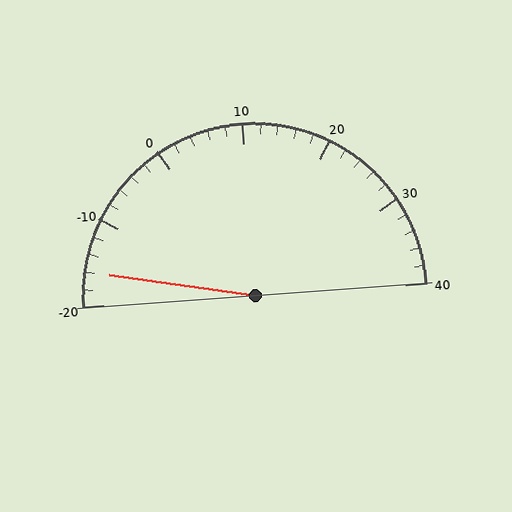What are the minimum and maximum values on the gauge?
The gauge ranges from -20 to 40.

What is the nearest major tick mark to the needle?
The nearest major tick mark is -20.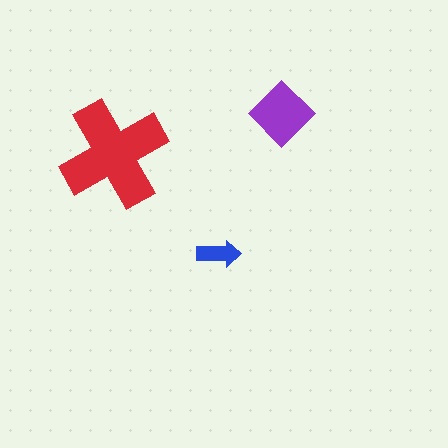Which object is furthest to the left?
The red cross is leftmost.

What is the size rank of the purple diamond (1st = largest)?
2nd.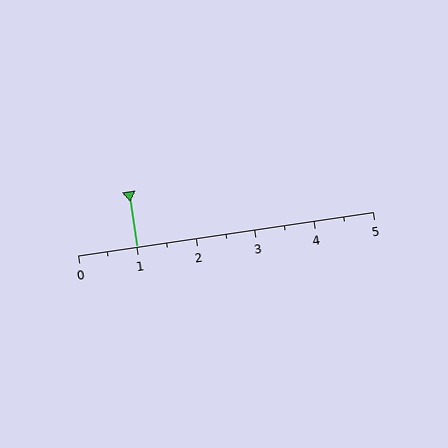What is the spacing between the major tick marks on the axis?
The major ticks are spaced 1 apart.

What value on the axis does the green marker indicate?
The marker indicates approximately 1.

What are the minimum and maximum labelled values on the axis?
The axis runs from 0 to 5.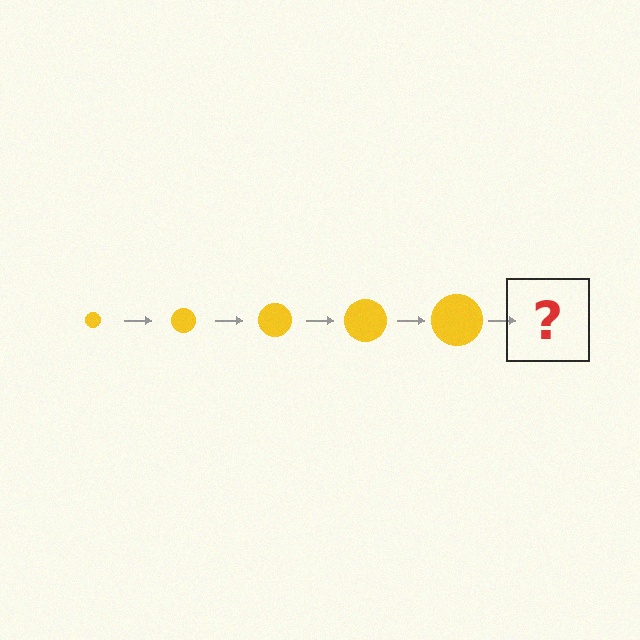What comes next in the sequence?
The next element should be a yellow circle, larger than the previous one.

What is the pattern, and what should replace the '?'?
The pattern is that the circle gets progressively larger each step. The '?' should be a yellow circle, larger than the previous one.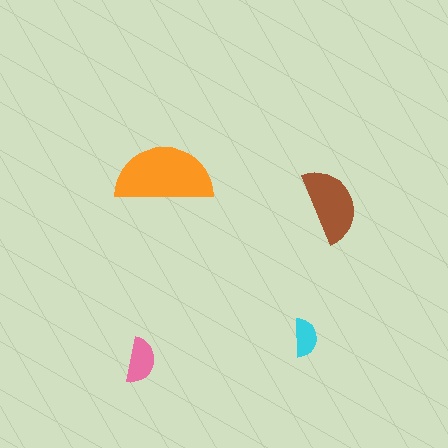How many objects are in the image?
There are 4 objects in the image.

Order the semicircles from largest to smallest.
the orange one, the brown one, the pink one, the cyan one.